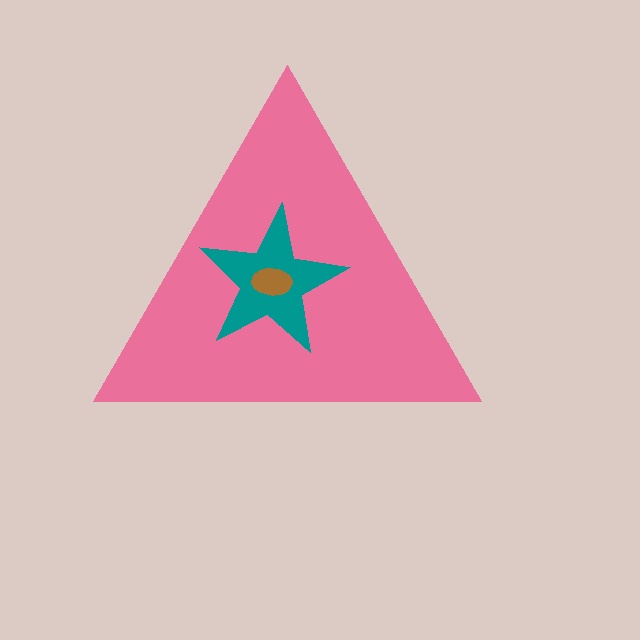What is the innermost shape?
The brown ellipse.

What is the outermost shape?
The pink triangle.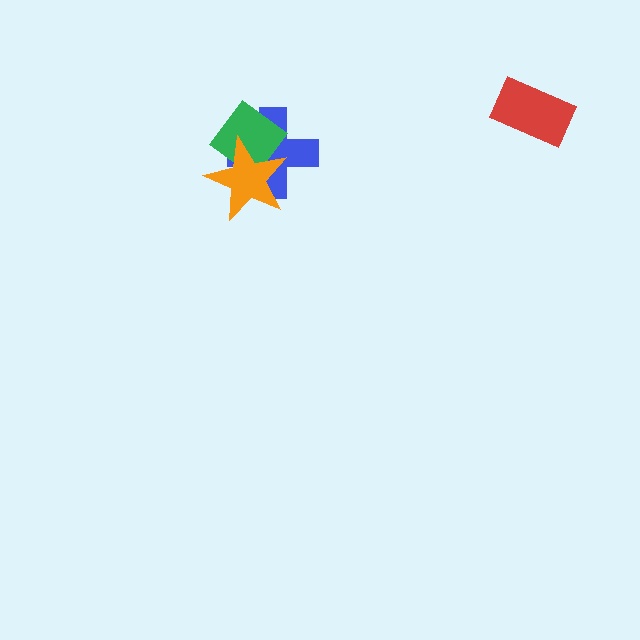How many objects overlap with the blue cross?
2 objects overlap with the blue cross.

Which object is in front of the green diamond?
The orange star is in front of the green diamond.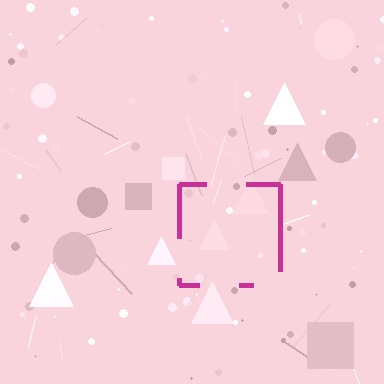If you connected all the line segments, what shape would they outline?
They would outline a square.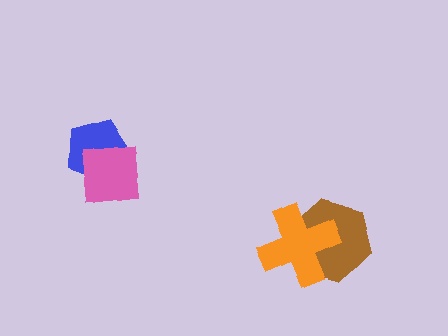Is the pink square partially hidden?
No, no other shape covers it.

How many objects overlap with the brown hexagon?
1 object overlaps with the brown hexagon.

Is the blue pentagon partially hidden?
Yes, it is partially covered by another shape.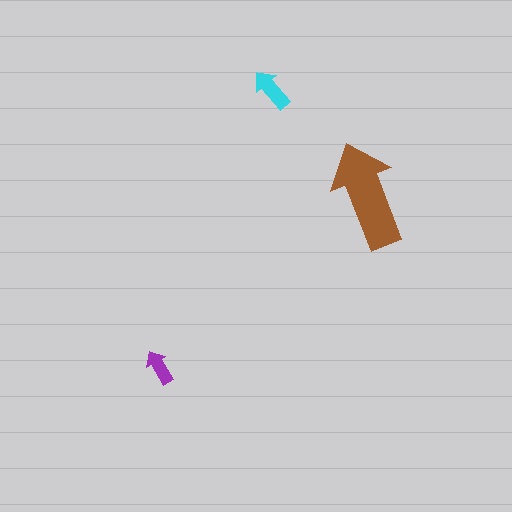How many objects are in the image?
There are 3 objects in the image.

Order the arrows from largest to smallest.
the brown one, the cyan one, the purple one.